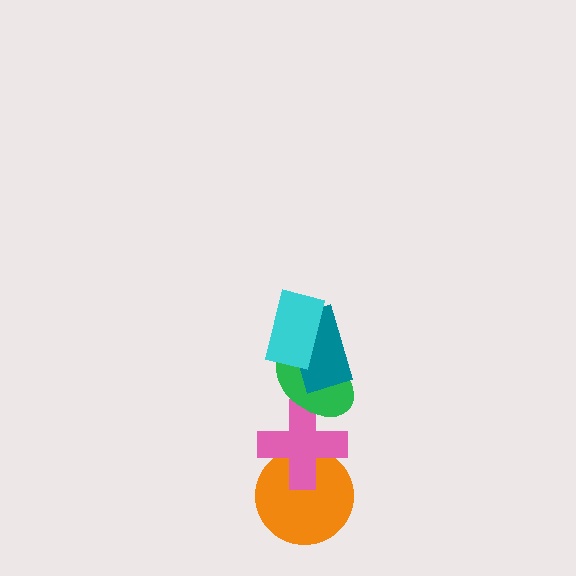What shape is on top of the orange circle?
The pink cross is on top of the orange circle.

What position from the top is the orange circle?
The orange circle is 5th from the top.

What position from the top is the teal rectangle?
The teal rectangle is 2nd from the top.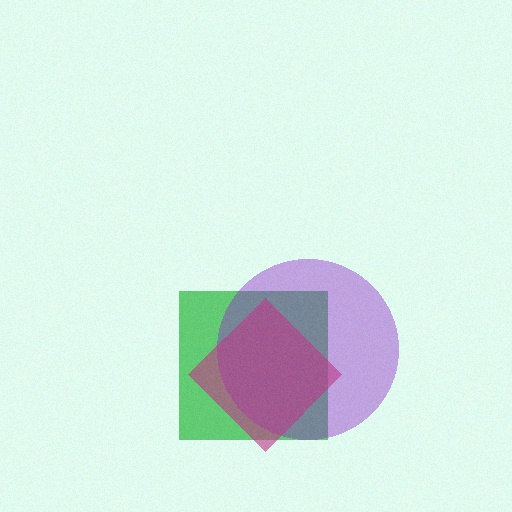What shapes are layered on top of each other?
The layered shapes are: a green square, a purple circle, a magenta diamond.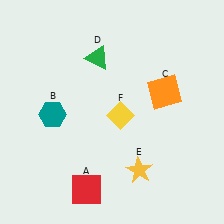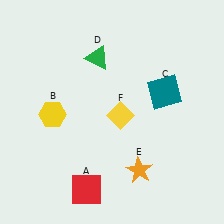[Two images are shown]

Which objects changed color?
B changed from teal to yellow. C changed from orange to teal. E changed from yellow to orange.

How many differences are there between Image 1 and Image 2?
There are 3 differences between the two images.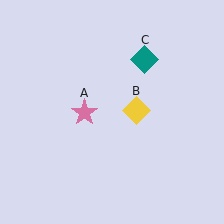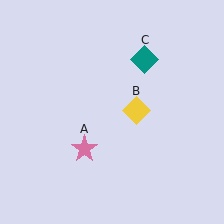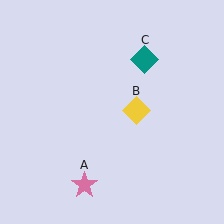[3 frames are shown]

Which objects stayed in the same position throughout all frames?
Yellow diamond (object B) and teal diamond (object C) remained stationary.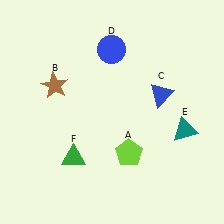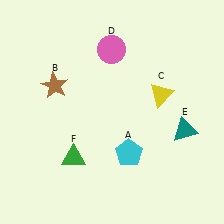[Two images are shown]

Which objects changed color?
A changed from lime to cyan. C changed from blue to yellow. D changed from blue to pink.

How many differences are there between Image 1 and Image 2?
There are 3 differences between the two images.